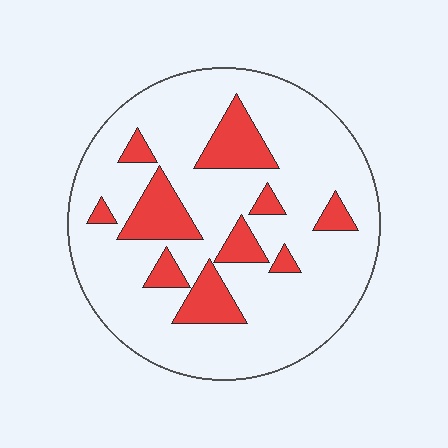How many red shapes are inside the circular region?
10.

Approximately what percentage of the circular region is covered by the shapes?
Approximately 20%.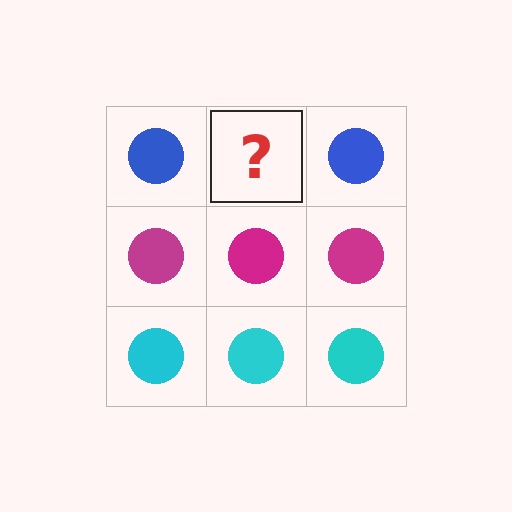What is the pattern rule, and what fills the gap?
The rule is that each row has a consistent color. The gap should be filled with a blue circle.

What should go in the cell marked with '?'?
The missing cell should contain a blue circle.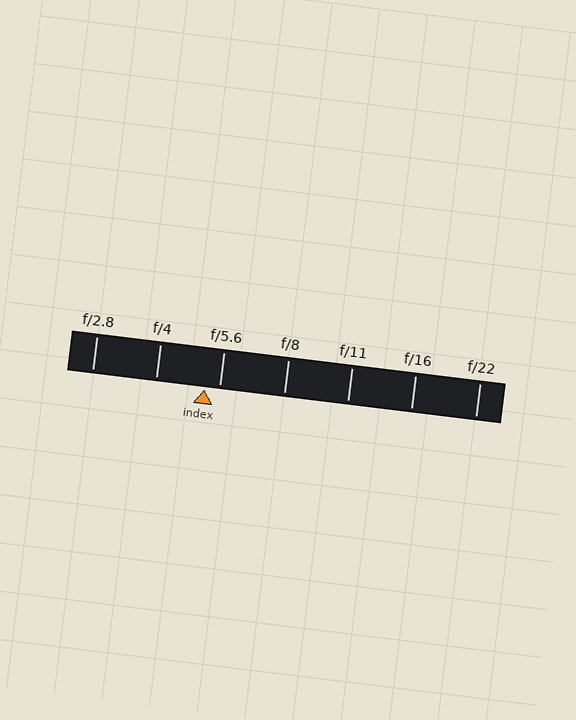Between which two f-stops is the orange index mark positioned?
The index mark is between f/4 and f/5.6.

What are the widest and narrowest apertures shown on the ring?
The widest aperture shown is f/2.8 and the narrowest is f/22.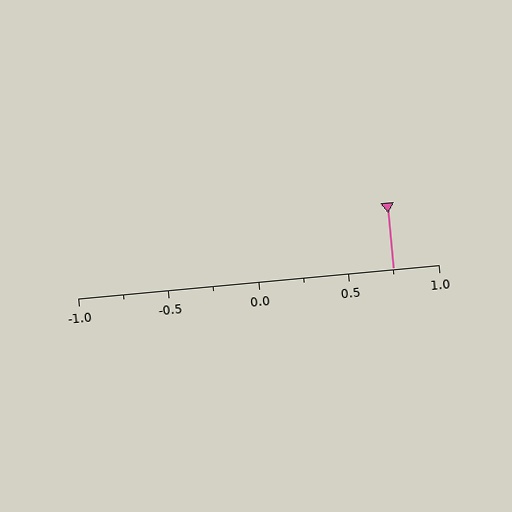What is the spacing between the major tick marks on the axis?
The major ticks are spaced 0.5 apart.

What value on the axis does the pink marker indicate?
The marker indicates approximately 0.75.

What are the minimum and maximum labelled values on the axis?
The axis runs from -1.0 to 1.0.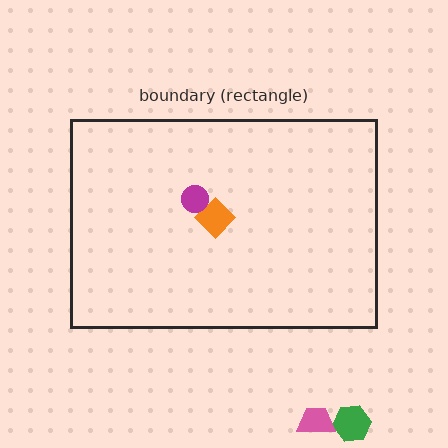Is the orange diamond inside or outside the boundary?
Inside.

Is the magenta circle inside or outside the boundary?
Inside.